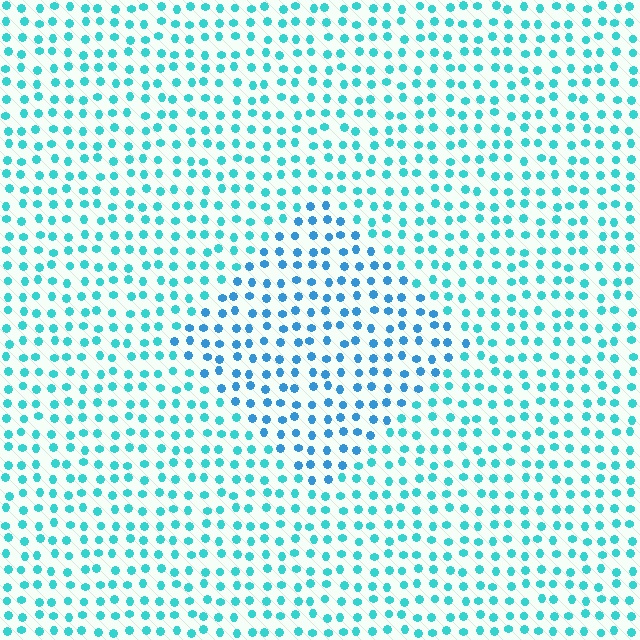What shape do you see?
I see a diamond.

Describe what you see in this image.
The image is filled with small cyan elements in a uniform arrangement. A diamond-shaped region is visible where the elements are tinted to a slightly different hue, forming a subtle color boundary.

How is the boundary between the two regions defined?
The boundary is defined purely by a slight shift in hue (about 26 degrees). Spacing, size, and orientation are identical on both sides.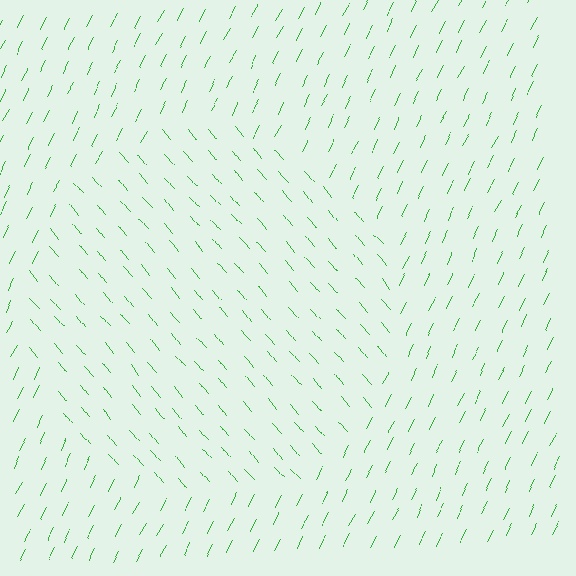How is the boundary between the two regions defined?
The boundary is defined purely by a change in line orientation (approximately 67 degrees difference). All lines are the same color and thickness.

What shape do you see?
I see a circle.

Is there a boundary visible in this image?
Yes, there is a texture boundary formed by a change in line orientation.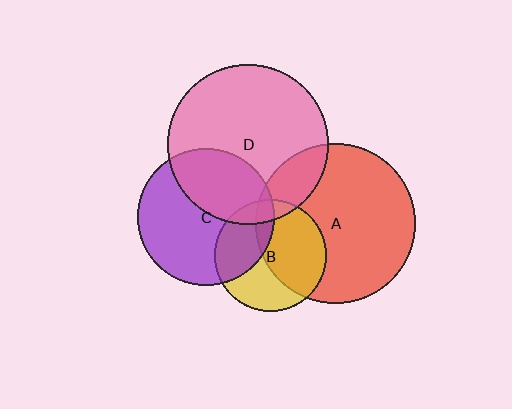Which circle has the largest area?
Circle D (pink).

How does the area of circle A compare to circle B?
Approximately 2.0 times.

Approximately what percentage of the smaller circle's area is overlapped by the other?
Approximately 35%.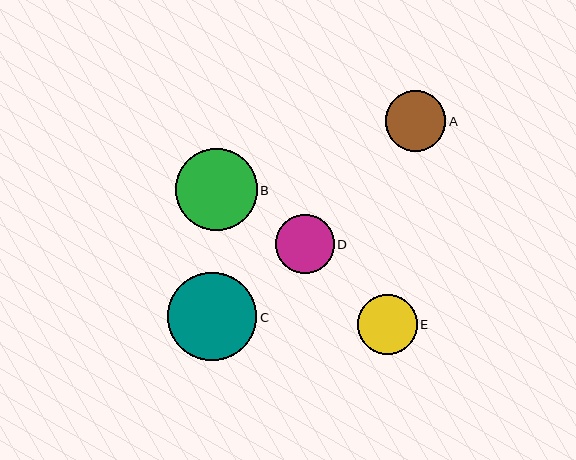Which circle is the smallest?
Circle D is the smallest with a size of approximately 59 pixels.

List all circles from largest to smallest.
From largest to smallest: C, B, A, E, D.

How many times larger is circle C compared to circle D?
Circle C is approximately 1.5 times the size of circle D.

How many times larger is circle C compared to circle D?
Circle C is approximately 1.5 times the size of circle D.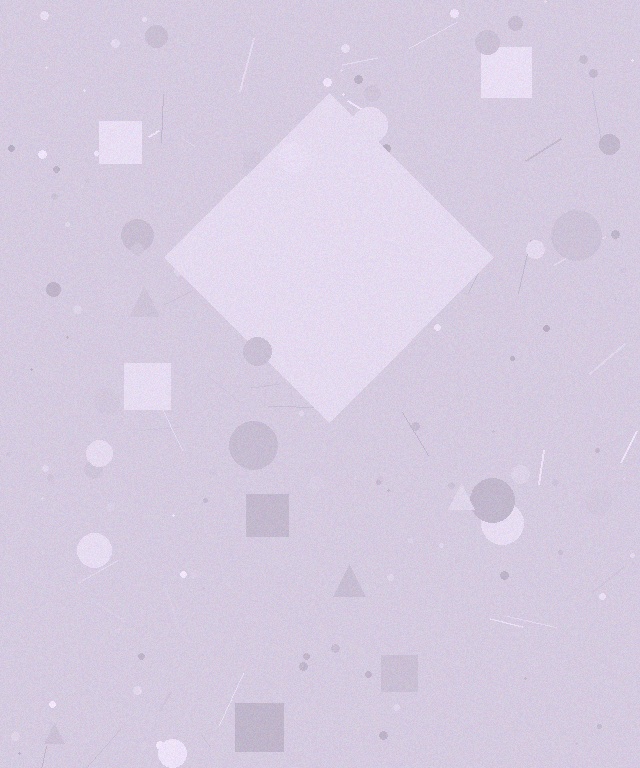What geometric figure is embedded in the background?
A diamond is embedded in the background.